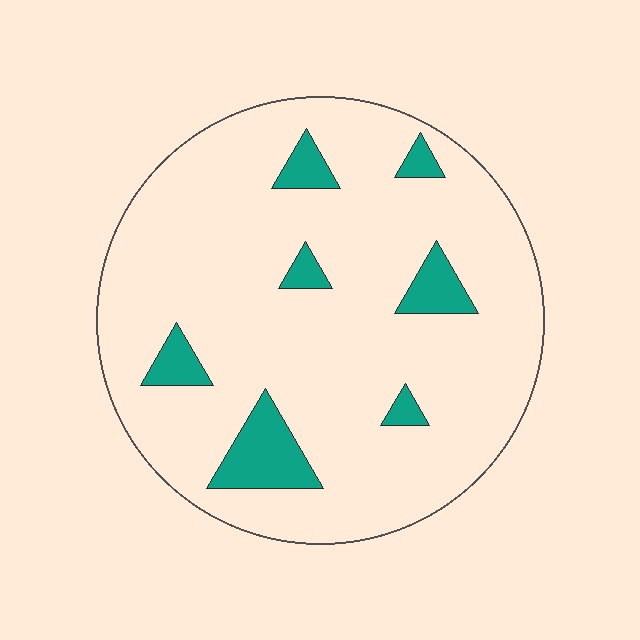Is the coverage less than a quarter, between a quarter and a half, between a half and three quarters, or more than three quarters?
Less than a quarter.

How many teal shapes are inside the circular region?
7.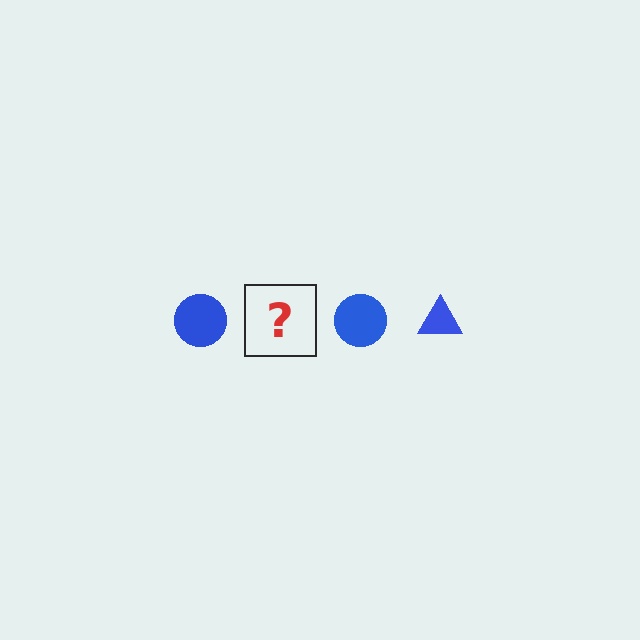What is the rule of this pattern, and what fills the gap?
The rule is that the pattern cycles through circle, triangle shapes in blue. The gap should be filled with a blue triangle.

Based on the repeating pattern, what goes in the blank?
The blank should be a blue triangle.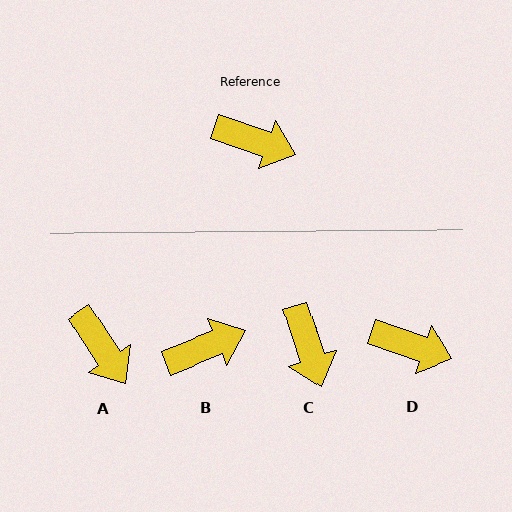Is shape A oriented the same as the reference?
No, it is off by about 38 degrees.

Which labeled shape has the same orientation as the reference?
D.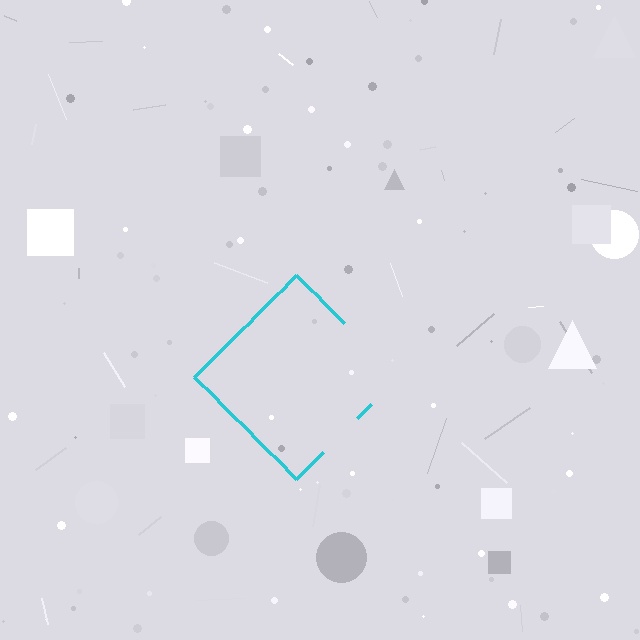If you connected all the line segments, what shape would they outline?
They would outline a diamond.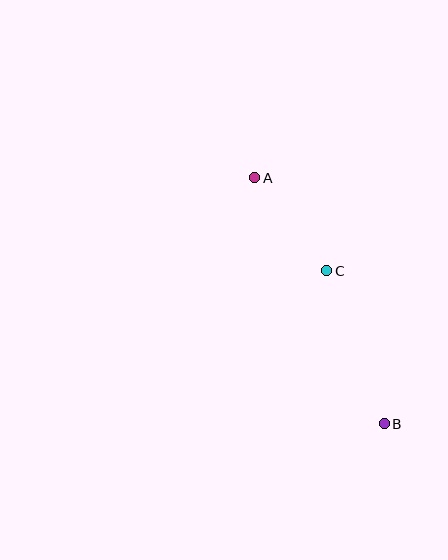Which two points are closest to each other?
Points A and C are closest to each other.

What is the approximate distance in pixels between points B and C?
The distance between B and C is approximately 163 pixels.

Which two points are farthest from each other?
Points A and B are farthest from each other.